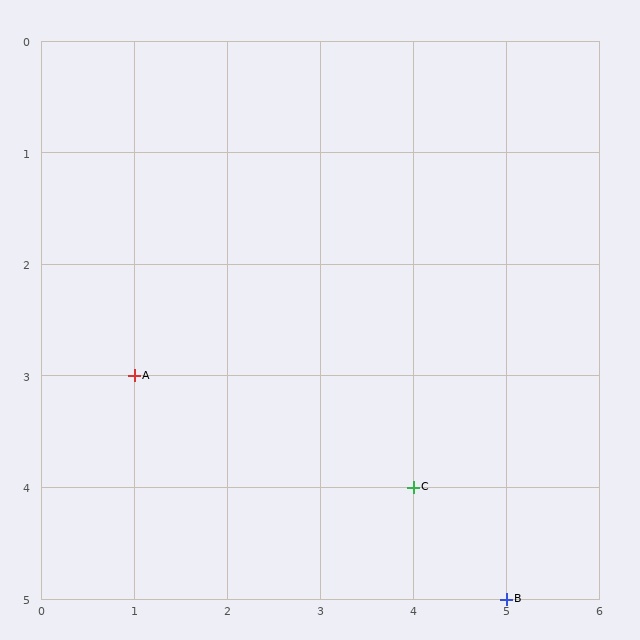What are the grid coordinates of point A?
Point A is at grid coordinates (1, 3).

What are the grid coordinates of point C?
Point C is at grid coordinates (4, 4).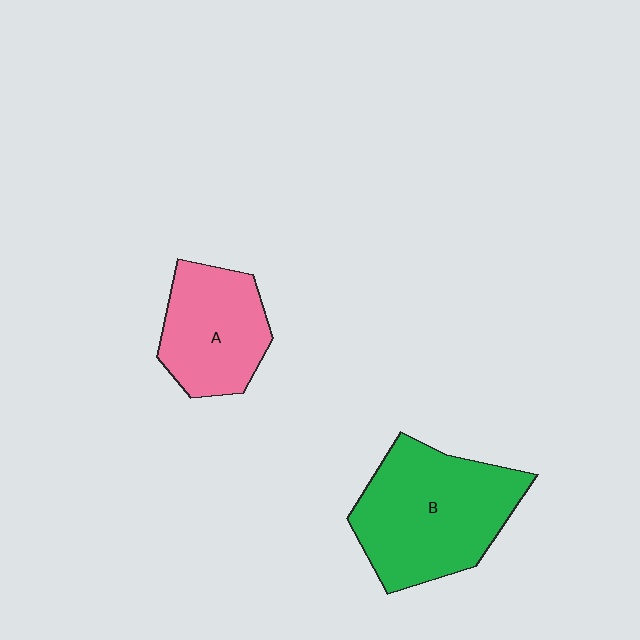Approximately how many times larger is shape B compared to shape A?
Approximately 1.5 times.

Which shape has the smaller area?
Shape A (pink).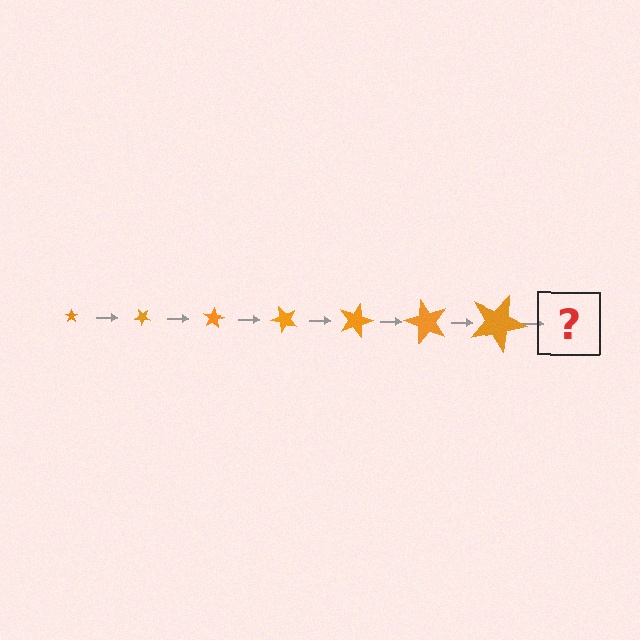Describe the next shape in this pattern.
It should be a star, larger than the previous one and rotated 280 degrees from the start.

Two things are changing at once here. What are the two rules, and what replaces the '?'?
The two rules are that the star grows larger each step and it rotates 40 degrees each step. The '?' should be a star, larger than the previous one and rotated 280 degrees from the start.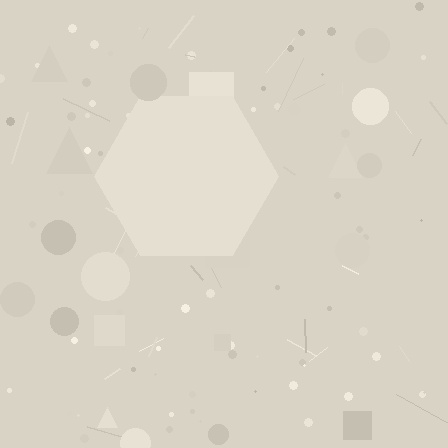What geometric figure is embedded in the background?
A hexagon is embedded in the background.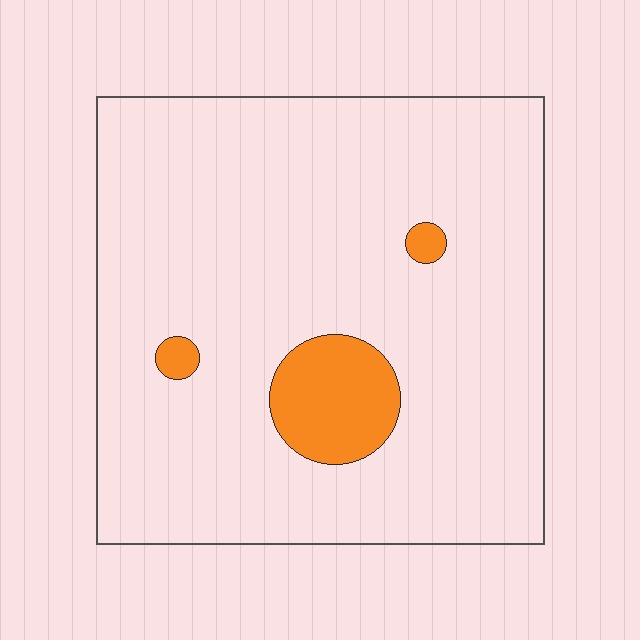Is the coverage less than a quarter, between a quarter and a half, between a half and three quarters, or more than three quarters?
Less than a quarter.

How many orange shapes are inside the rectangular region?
3.